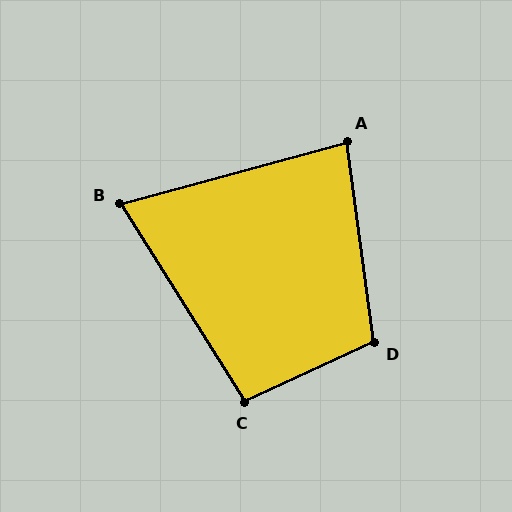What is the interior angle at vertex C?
Approximately 98 degrees (obtuse).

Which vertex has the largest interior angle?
D, at approximately 107 degrees.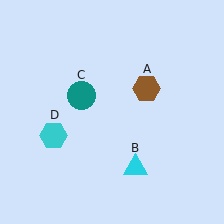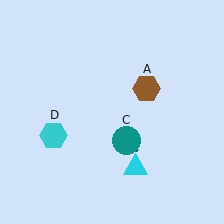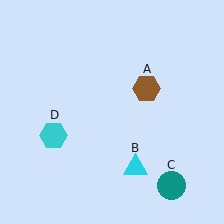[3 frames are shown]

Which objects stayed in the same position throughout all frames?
Brown hexagon (object A) and cyan triangle (object B) and cyan hexagon (object D) remained stationary.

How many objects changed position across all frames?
1 object changed position: teal circle (object C).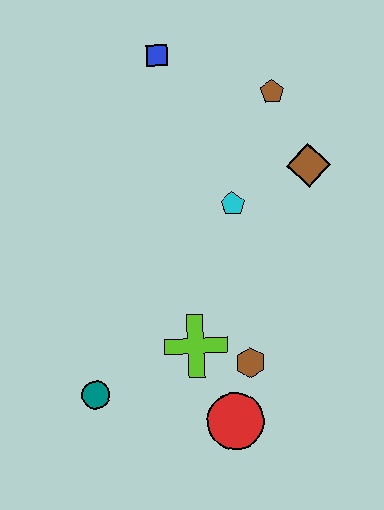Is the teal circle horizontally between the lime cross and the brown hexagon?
No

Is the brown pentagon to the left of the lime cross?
No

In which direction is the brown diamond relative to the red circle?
The brown diamond is above the red circle.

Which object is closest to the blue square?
The brown pentagon is closest to the blue square.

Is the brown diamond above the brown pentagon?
No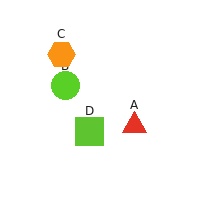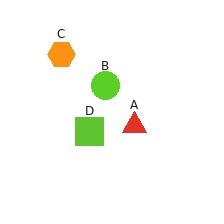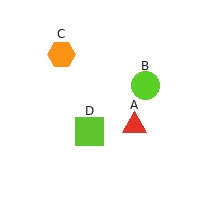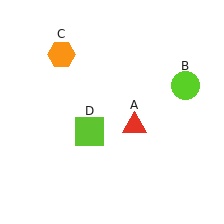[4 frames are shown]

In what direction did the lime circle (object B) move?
The lime circle (object B) moved right.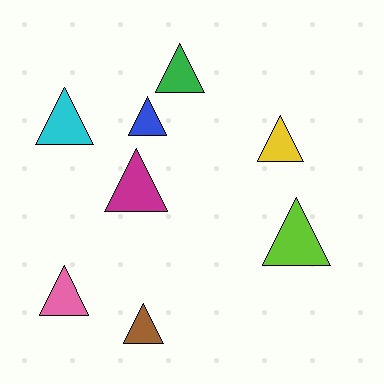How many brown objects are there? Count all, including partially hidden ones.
There is 1 brown object.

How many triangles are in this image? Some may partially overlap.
There are 8 triangles.